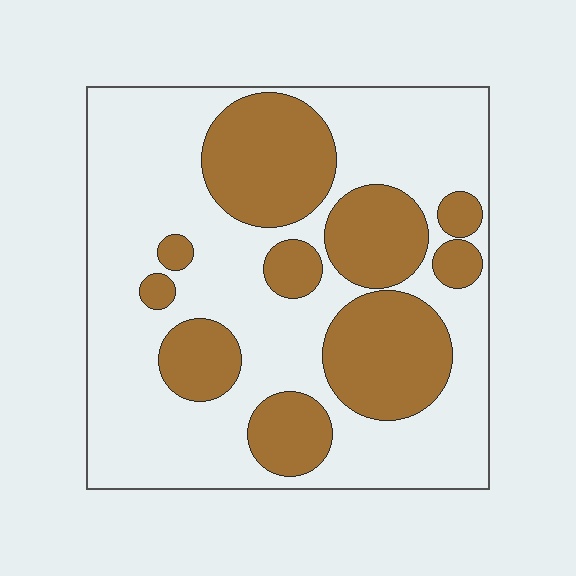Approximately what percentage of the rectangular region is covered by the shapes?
Approximately 35%.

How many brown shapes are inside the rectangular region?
10.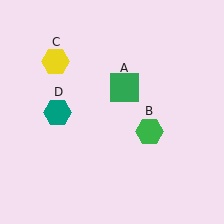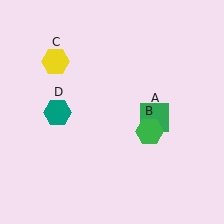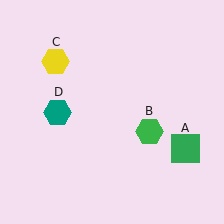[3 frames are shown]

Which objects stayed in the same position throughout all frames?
Green hexagon (object B) and yellow hexagon (object C) and teal hexagon (object D) remained stationary.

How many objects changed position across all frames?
1 object changed position: green square (object A).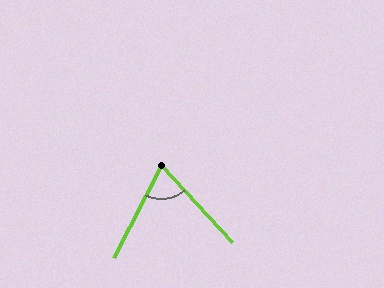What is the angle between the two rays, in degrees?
Approximately 69 degrees.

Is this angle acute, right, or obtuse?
It is acute.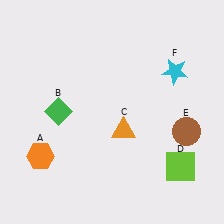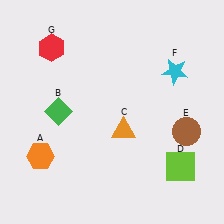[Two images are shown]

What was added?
A red hexagon (G) was added in Image 2.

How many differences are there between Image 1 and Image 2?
There is 1 difference between the two images.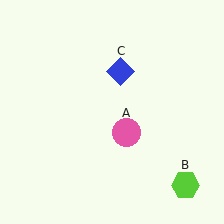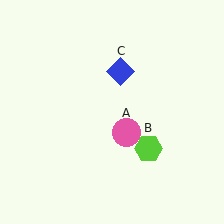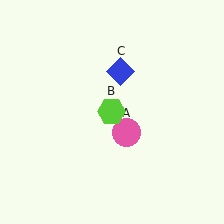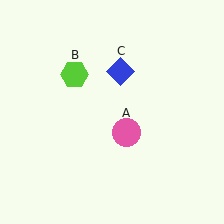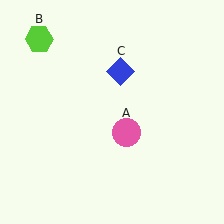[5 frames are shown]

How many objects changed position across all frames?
1 object changed position: lime hexagon (object B).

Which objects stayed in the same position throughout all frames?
Pink circle (object A) and blue diamond (object C) remained stationary.